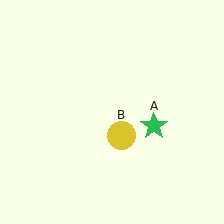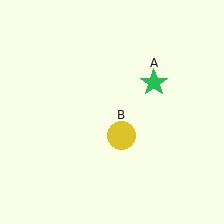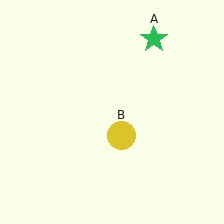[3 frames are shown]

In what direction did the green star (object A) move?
The green star (object A) moved up.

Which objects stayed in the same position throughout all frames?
Yellow circle (object B) remained stationary.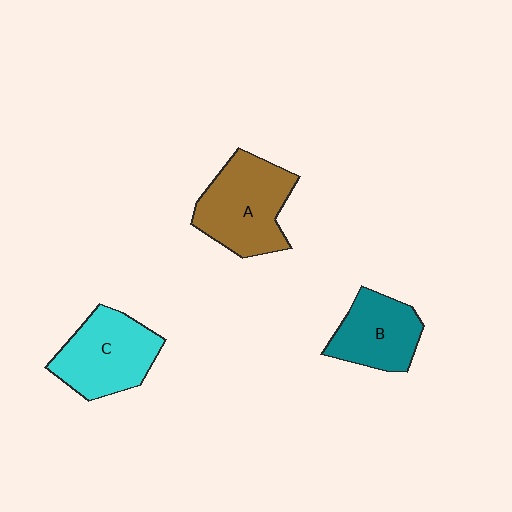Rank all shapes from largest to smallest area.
From largest to smallest: A (brown), C (cyan), B (teal).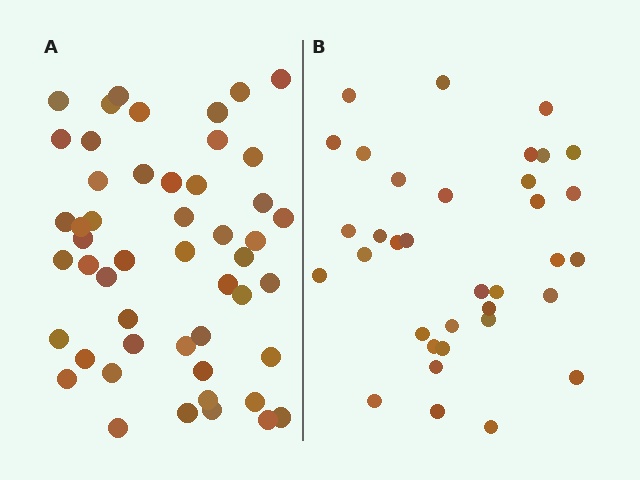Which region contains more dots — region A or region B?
Region A (the left region) has more dots.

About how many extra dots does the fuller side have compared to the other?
Region A has approximately 15 more dots than region B.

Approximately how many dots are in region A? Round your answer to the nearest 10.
About 50 dots.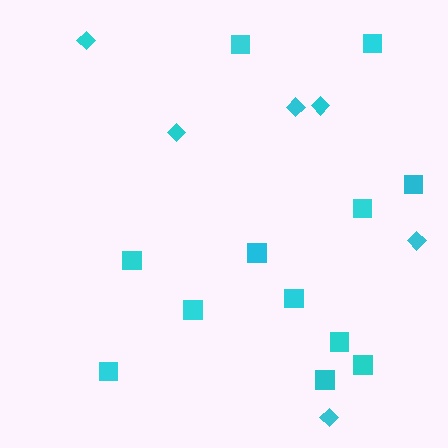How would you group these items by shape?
There are 2 groups: one group of diamonds (6) and one group of squares (12).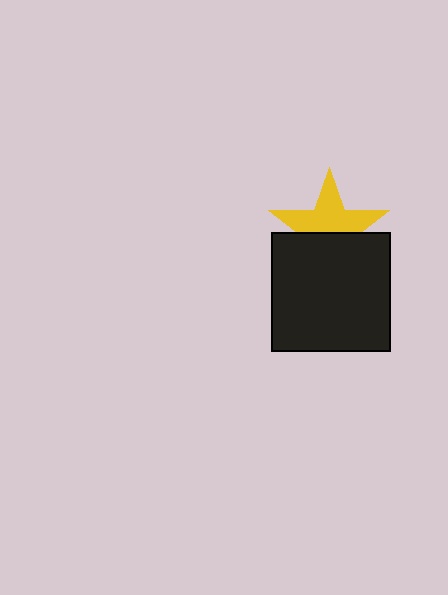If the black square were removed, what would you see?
You would see the complete yellow star.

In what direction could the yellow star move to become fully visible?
The yellow star could move up. That would shift it out from behind the black square entirely.